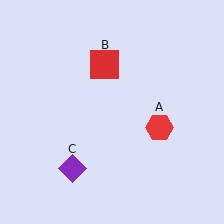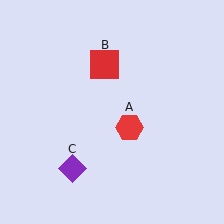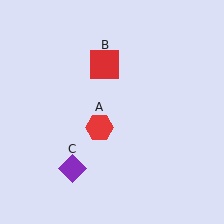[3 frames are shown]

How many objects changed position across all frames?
1 object changed position: red hexagon (object A).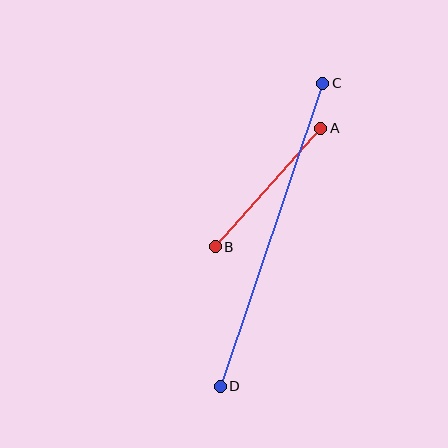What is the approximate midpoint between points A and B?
The midpoint is at approximately (268, 188) pixels.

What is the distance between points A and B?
The distance is approximately 158 pixels.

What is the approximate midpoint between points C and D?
The midpoint is at approximately (272, 235) pixels.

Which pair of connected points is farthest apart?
Points C and D are farthest apart.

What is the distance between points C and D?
The distance is approximately 320 pixels.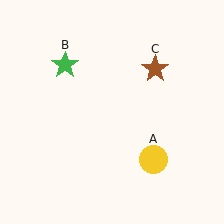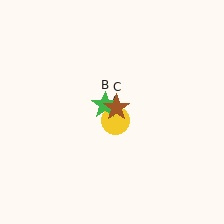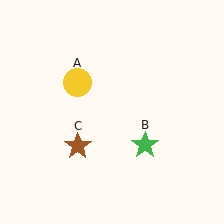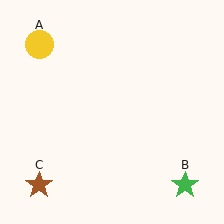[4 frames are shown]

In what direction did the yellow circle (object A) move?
The yellow circle (object A) moved up and to the left.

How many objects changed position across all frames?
3 objects changed position: yellow circle (object A), green star (object B), brown star (object C).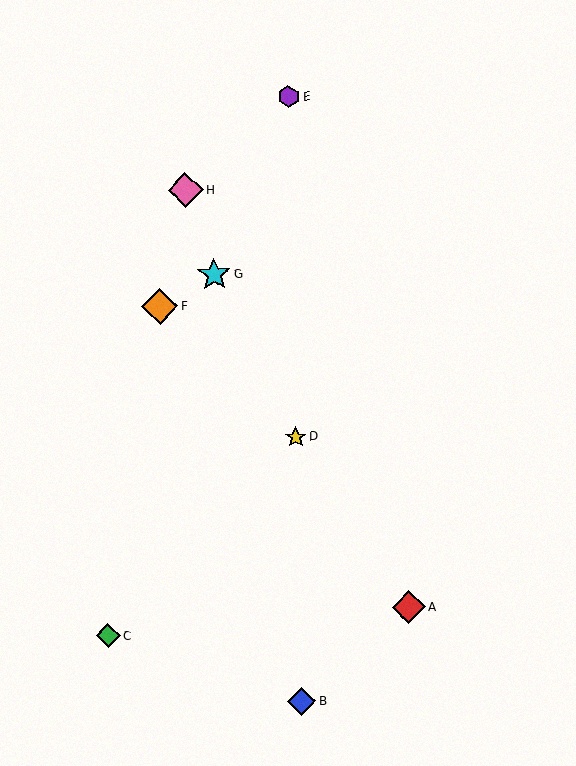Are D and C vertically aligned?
No, D is at x≈296 and C is at x≈108.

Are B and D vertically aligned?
Yes, both are at x≈302.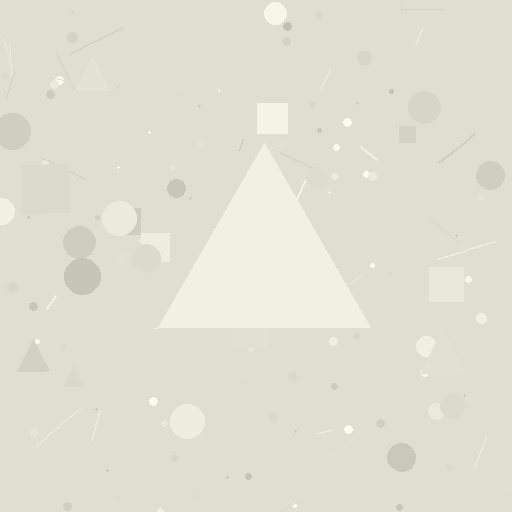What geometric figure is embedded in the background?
A triangle is embedded in the background.